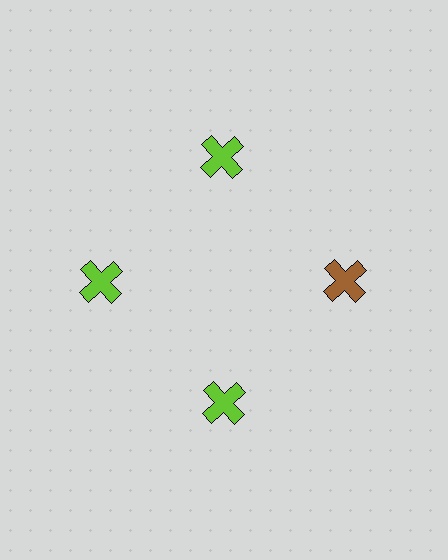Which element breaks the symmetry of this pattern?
The brown cross at roughly the 3 o'clock position breaks the symmetry. All other shapes are lime crosses.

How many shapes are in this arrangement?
There are 4 shapes arranged in a ring pattern.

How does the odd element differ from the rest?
It has a different color: brown instead of lime.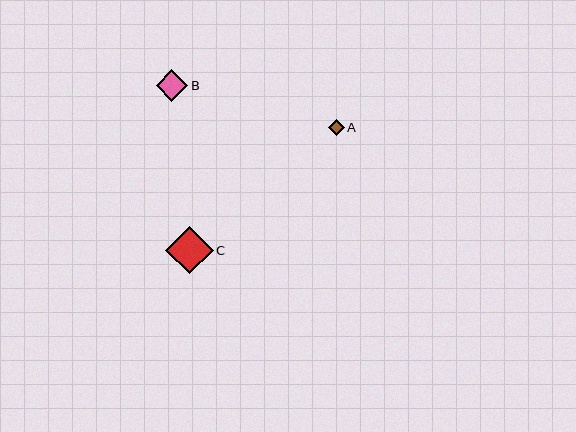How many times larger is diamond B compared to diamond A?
Diamond B is approximately 2.0 times the size of diamond A.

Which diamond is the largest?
Diamond C is the largest with a size of approximately 47 pixels.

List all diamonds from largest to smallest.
From largest to smallest: C, B, A.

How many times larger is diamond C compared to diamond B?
Diamond C is approximately 1.5 times the size of diamond B.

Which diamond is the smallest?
Diamond A is the smallest with a size of approximately 16 pixels.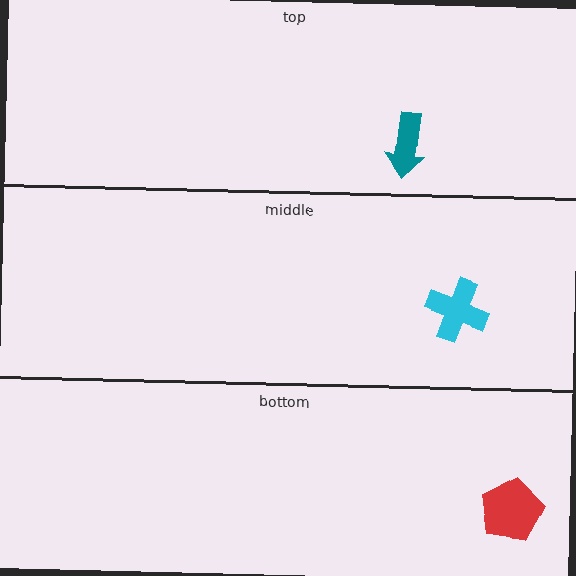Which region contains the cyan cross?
The middle region.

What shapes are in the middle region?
The cyan cross.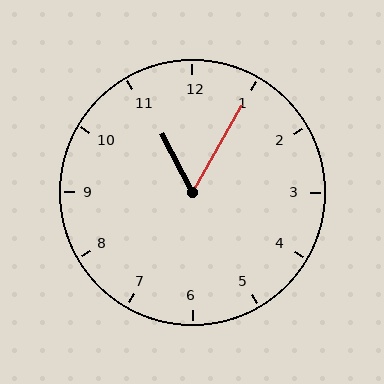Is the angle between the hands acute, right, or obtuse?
It is acute.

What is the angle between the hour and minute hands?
Approximately 58 degrees.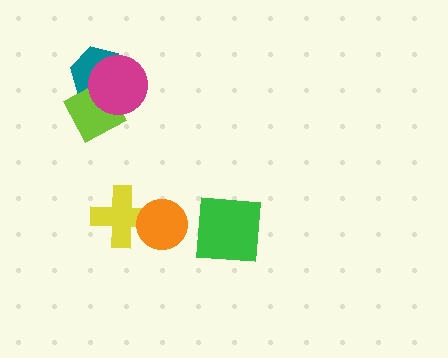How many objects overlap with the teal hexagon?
2 objects overlap with the teal hexagon.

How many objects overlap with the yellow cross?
1 object overlaps with the yellow cross.